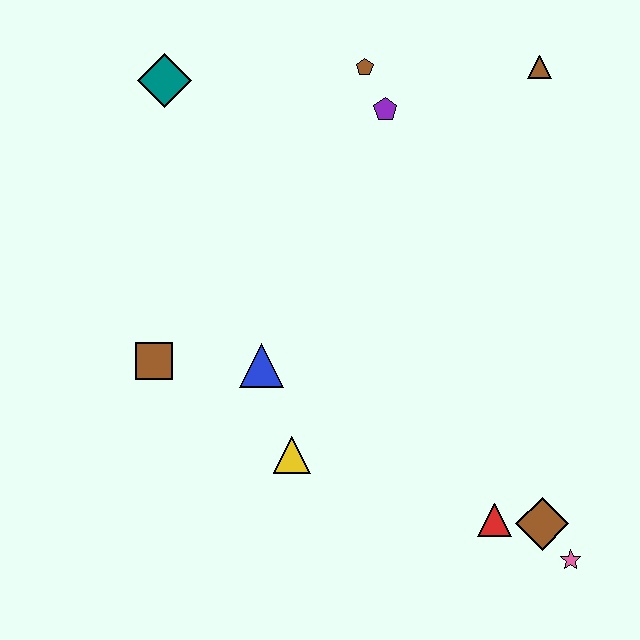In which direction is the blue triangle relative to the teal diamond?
The blue triangle is below the teal diamond.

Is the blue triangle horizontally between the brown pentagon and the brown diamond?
No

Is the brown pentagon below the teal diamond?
No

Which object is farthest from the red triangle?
The teal diamond is farthest from the red triangle.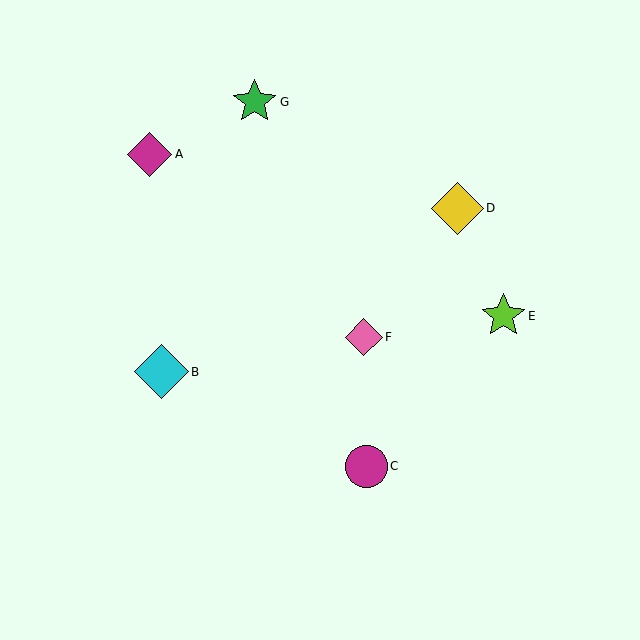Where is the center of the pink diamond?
The center of the pink diamond is at (364, 337).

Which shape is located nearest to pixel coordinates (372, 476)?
The magenta circle (labeled C) at (366, 466) is nearest to that location.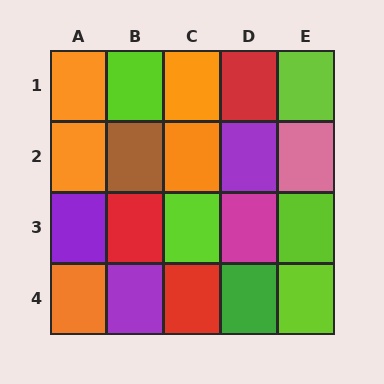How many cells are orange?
5 cells are orange.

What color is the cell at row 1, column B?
Lime.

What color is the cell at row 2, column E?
Pink.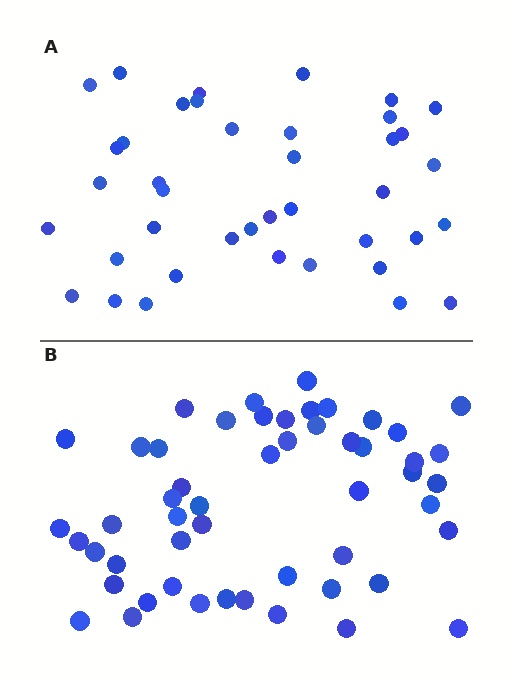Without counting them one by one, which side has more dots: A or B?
Region B (the bottom region) has more dots.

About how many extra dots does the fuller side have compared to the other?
Region B has roughly 12 or so more dots than region A.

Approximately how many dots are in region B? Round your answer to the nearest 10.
About 50 dots. (The exact count is 52, which rounds to 50.)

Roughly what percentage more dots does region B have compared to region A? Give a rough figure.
About 30% more.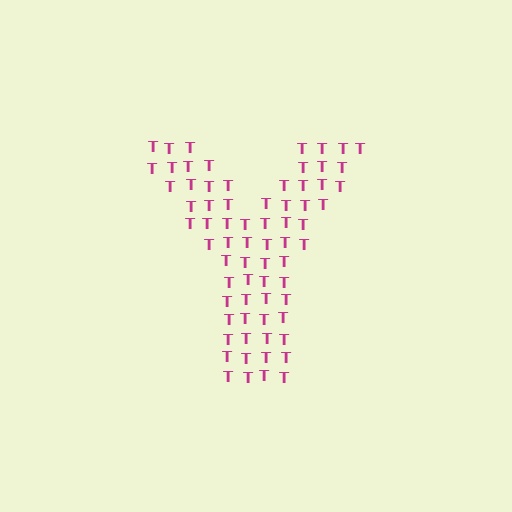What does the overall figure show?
The overall figure shows the letter Y.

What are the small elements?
The small elements are letter T's.